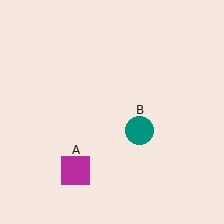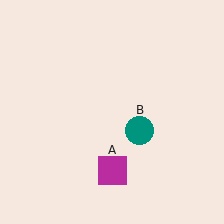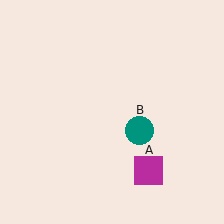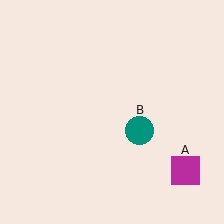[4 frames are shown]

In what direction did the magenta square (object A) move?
The magenta square (object A) moved right.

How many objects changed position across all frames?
1 object changed position: magenta square (object A).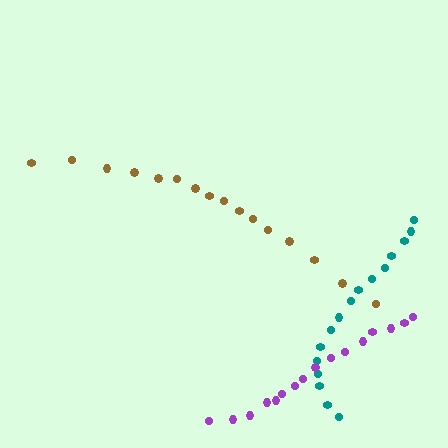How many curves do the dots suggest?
There are 3 distinct paths.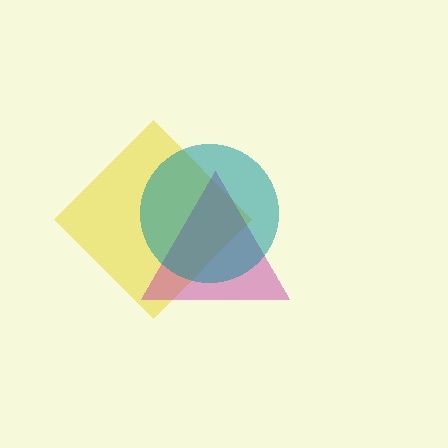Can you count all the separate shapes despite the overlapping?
Yes, there are 3 separate shapes.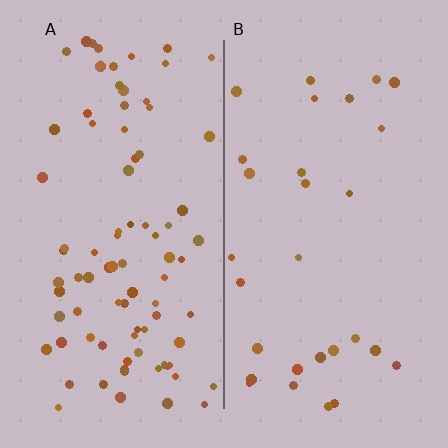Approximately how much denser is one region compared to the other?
Approximately 2.9× — region A over region B.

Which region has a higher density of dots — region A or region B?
A (the left).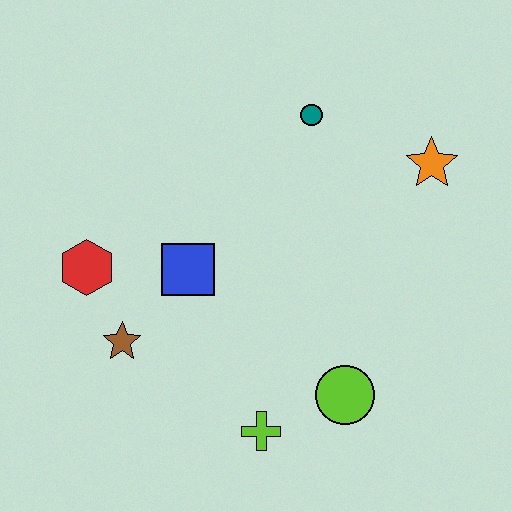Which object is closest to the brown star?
The red hexagon is closest to the brown star.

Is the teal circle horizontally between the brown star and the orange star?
Yes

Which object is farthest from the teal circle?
The lime cross is farthest from the teal circle.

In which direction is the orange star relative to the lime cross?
The orange star is above the lime cross.